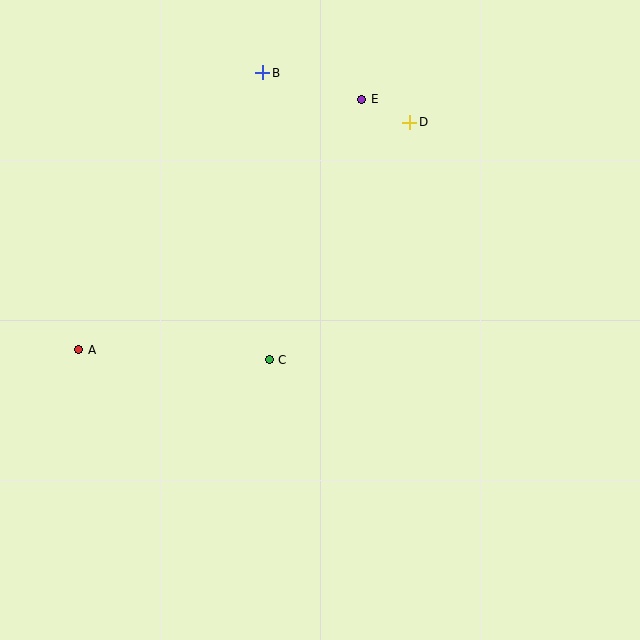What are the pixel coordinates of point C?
Point C is at (269, 360).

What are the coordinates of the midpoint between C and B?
The midpoint between C and B is at (266, 216).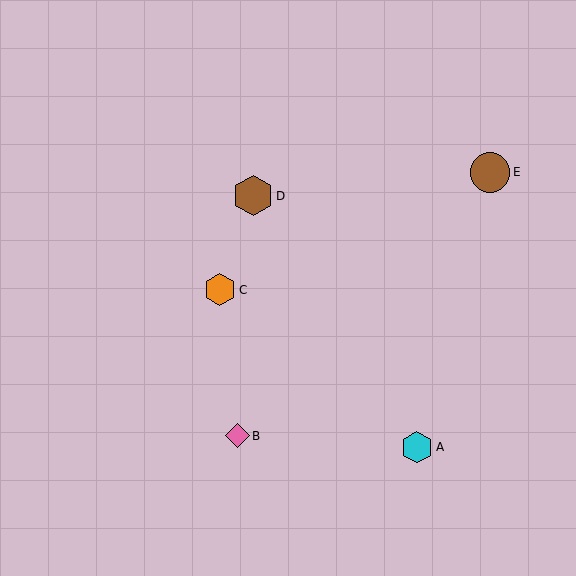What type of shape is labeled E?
Shape E is a brown circle.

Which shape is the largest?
The brown hexagon (labeled D) is the largest.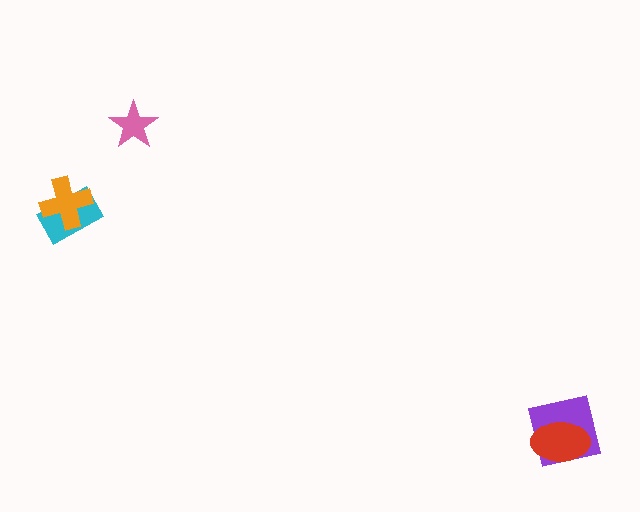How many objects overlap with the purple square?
1 object overlaps with the purple square.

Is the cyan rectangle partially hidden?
Yes, it is partially covered by another shape.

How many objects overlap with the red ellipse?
1 object overlaps with the red ellipse.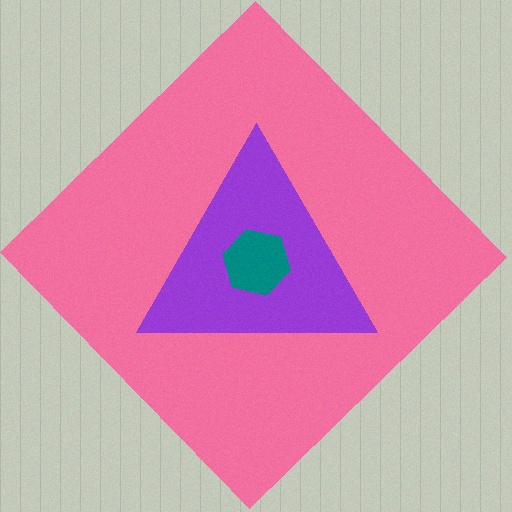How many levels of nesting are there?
3.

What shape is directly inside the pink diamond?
The purple triangle.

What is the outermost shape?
The pink diamond.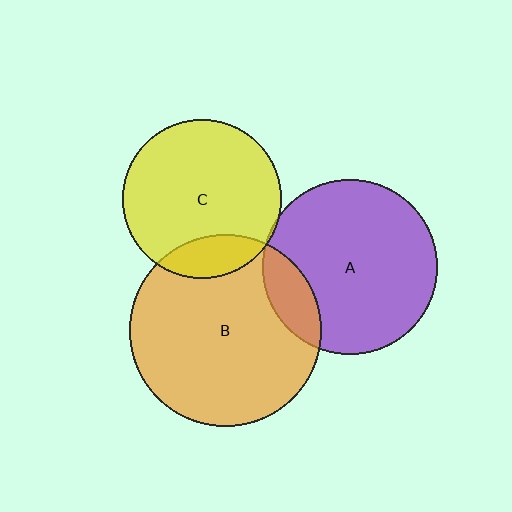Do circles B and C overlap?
Yes.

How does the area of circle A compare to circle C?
Approximately 1.2 times.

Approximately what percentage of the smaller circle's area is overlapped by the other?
Approximately 15%.